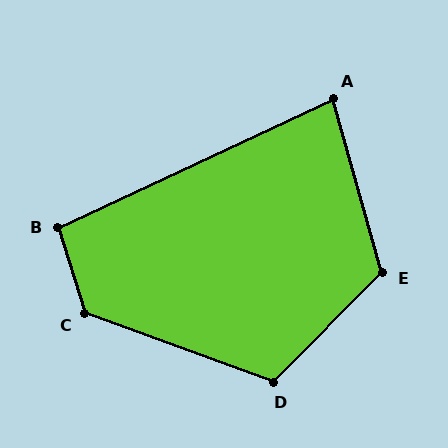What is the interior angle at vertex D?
Approximately 115 degrees (obtuse).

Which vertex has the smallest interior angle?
A, at approximately 81 degrees.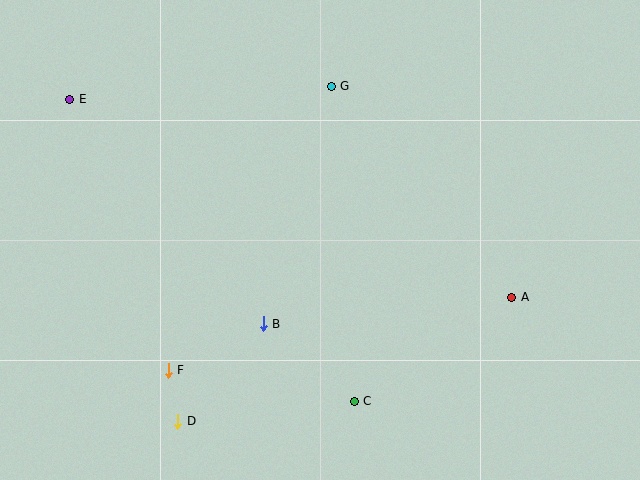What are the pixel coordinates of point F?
Point F is at (168, 370).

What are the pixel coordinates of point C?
Point C is at (354, 401).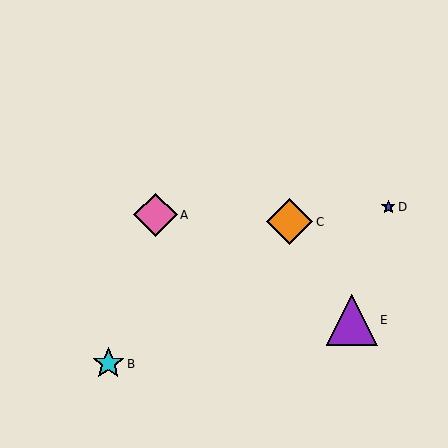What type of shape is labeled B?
Shape B is a cyan star.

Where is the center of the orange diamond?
The center of the orange diamond is at (290, 222).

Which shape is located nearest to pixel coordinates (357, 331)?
The purple triangle (labeled E) at (352, 320) is nearest to that location.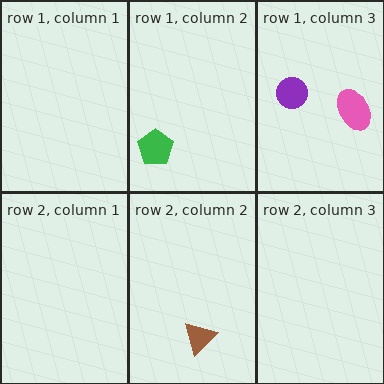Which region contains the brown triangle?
The row 2, column 2 region.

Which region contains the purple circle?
The row 1, column 3 region.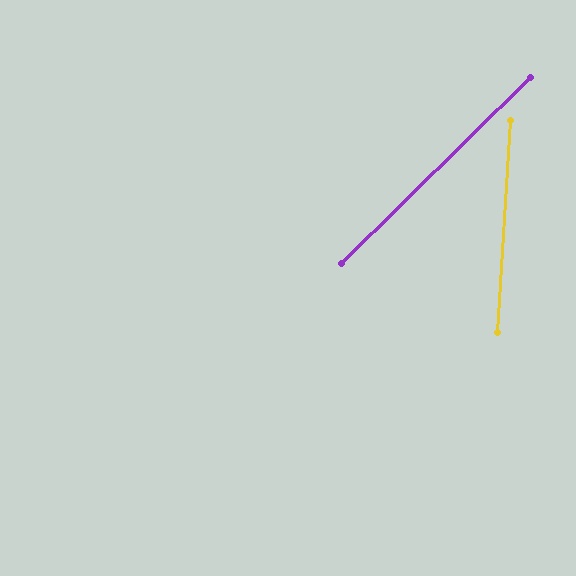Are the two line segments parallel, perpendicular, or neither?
Neither parallel nor perpendicular — they differ by about 42°.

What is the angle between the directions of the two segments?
Approximately 42 degrees.